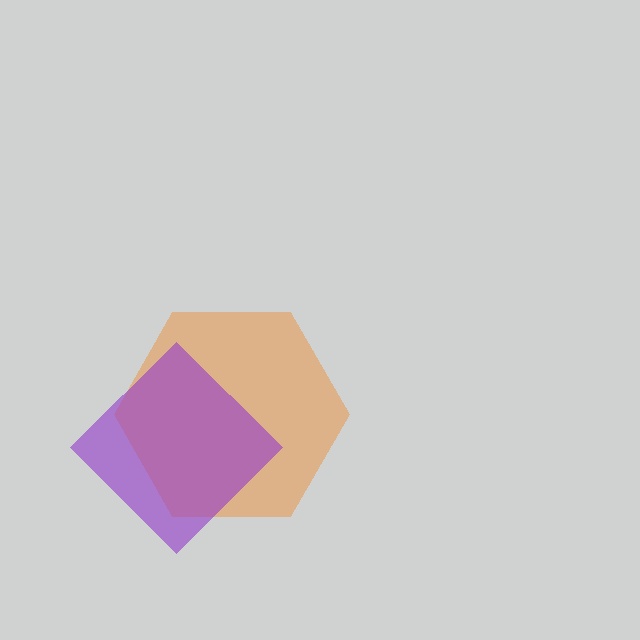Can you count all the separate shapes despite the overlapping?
Yes, there are 2 separate shapes.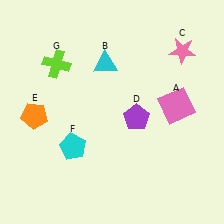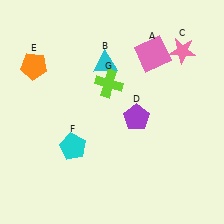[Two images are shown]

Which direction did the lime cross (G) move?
The lime cross (G) moved right.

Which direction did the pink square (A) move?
The pink square (A) moved up.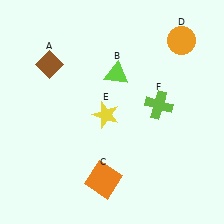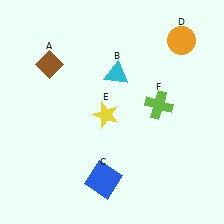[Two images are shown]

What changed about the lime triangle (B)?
In Image 1, B is lime. In Image 2, it changed to cyan.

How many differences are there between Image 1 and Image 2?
There are 2 differences between the two images.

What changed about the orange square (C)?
In Image 1, C is orange. In Image 2, it changed to blue.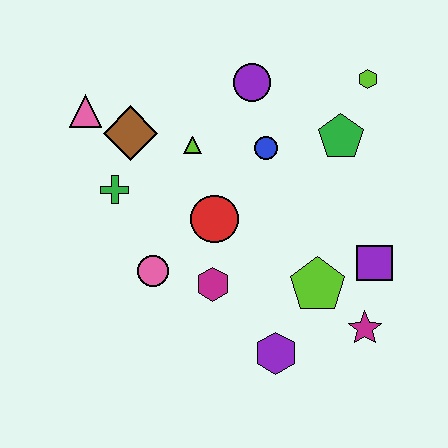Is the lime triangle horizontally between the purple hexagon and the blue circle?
No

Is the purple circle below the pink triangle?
No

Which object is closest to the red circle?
The magenta hexagon is closest to the red circle.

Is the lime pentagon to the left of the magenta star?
Yes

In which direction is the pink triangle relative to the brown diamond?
The pink triangle is to the left of the brown diamond.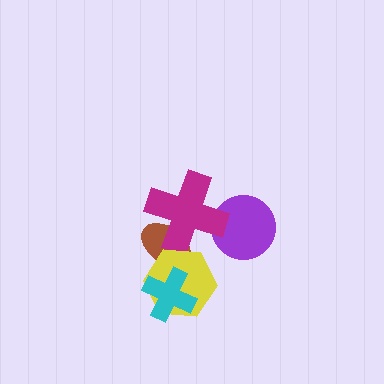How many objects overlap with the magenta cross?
2 objects overlap with the magenta cross.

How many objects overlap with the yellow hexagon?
2 objects overlap with the yellow hexagon.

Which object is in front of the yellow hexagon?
The cyan cross is in front of the yellow hexagon.